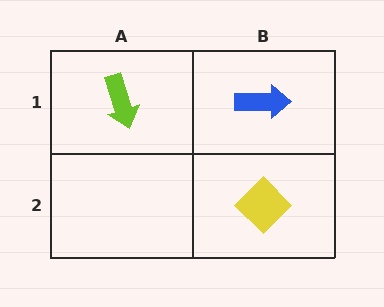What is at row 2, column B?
A yellow diamond.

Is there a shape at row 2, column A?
No, that cell is empty.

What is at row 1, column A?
A lime arrow.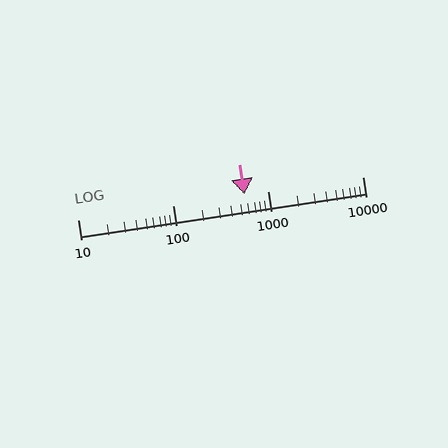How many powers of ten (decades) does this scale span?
The scale spans 3 decades, from 10 to 10000.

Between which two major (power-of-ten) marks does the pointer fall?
The pointer is between 100 and 1000.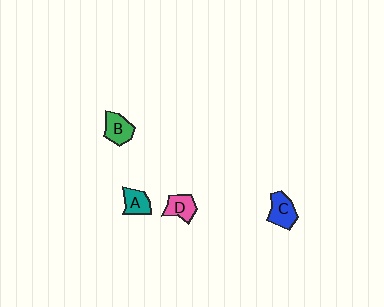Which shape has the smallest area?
Shape A (teal).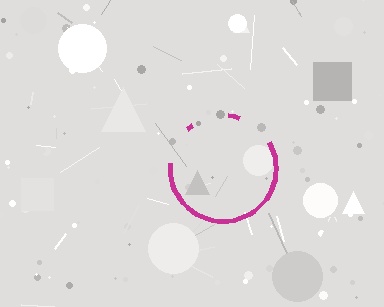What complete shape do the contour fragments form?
The contour fragments form a circle.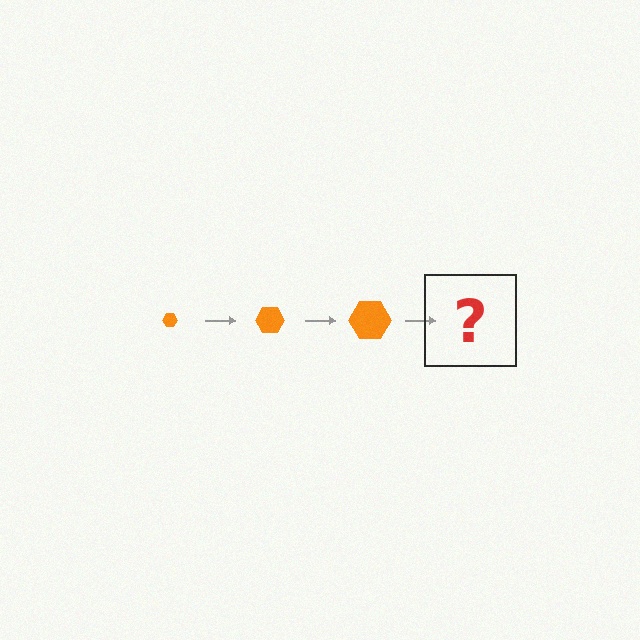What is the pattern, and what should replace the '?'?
The pattern is that the hexagon gets progressively larger each step. The '?' should be an orange hexagon, larger than the previous one.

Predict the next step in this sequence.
The next step is an orange hexagon, larger than the previous one.